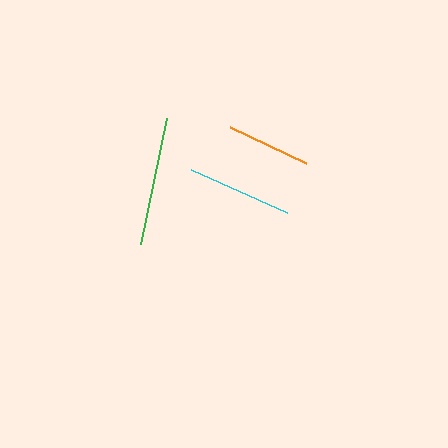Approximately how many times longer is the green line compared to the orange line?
The green line is approximately 1.5 times the length of the orange line.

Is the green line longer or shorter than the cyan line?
The green line is longer than the cyan line.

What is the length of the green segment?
The green segment is approximately 129 pixels long.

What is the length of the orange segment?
The orange segment is approximately 84 pixels long.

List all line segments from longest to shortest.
From longest to shortest: green, cyan, orange.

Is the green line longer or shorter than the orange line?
The green line is longer than the orange line.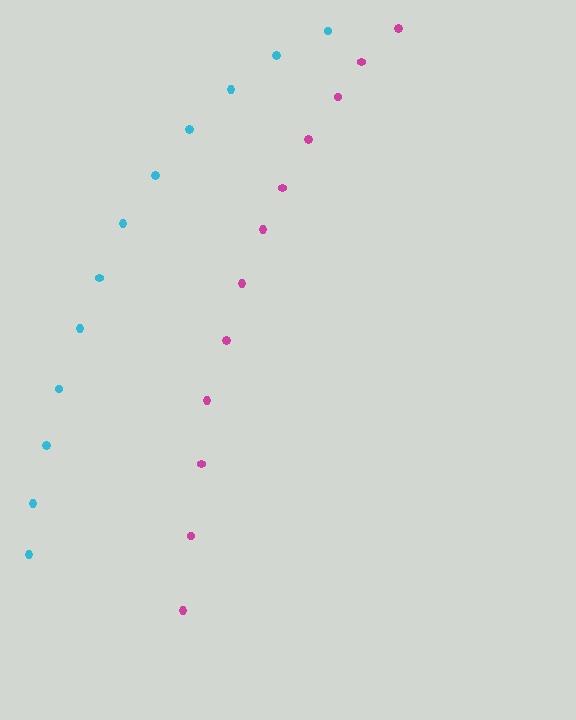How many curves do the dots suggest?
There are 2 distinct paths.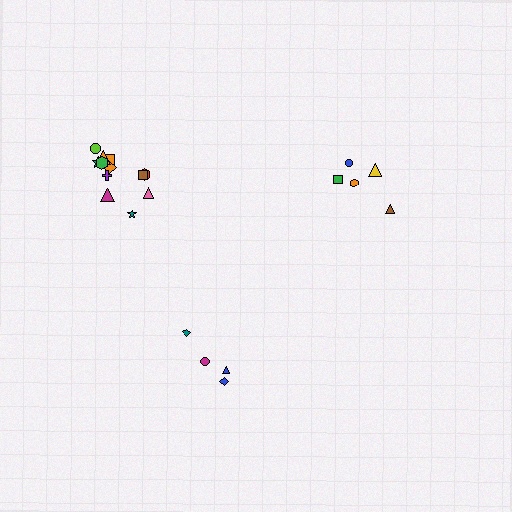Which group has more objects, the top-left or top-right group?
The top-left group.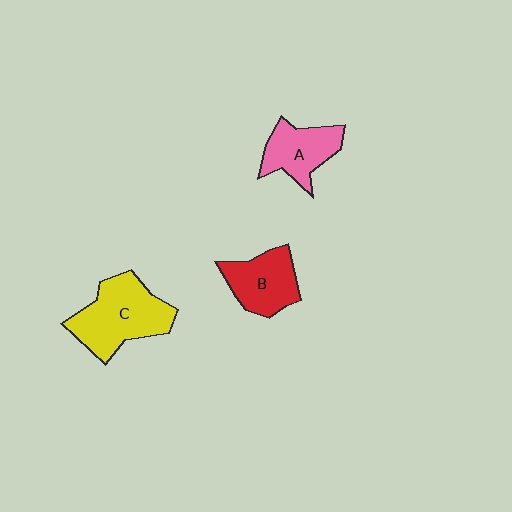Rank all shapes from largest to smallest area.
From largest to smallest: C (yellow), B (red), A (pink).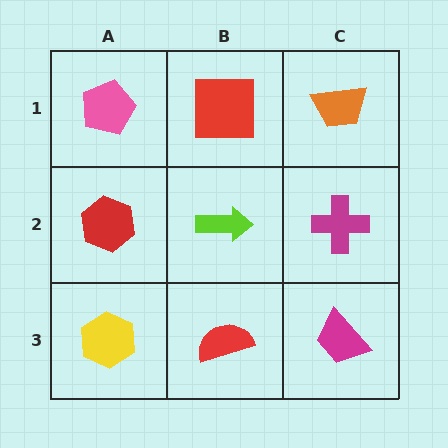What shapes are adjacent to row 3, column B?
A lime arrow (row 2, column B), a yellow hexagon (row 3, column A), a magenta trapezoid (row 3, column C).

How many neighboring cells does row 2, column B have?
4.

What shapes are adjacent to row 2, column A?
A pink pentagon (row 1, column A), a yellow hexagon (row 3, column A), a lime arrow (row 2, column B).